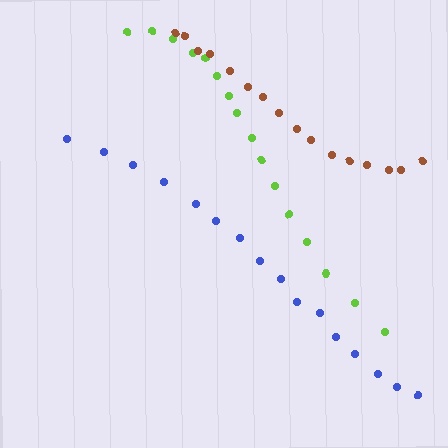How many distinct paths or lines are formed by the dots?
There are 3 distinct paths.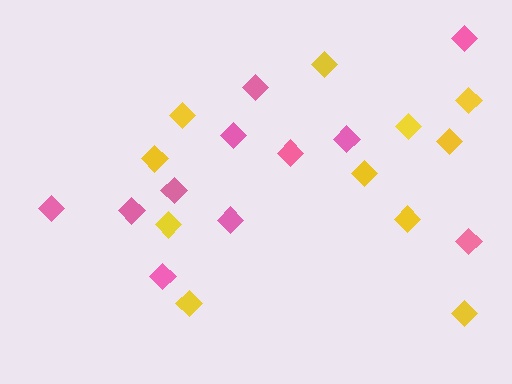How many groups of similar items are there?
There are 2 groups: one group of yellow diamonds (11) and one group of pink diamonds (11).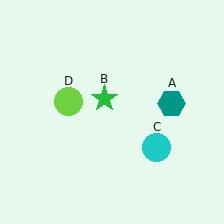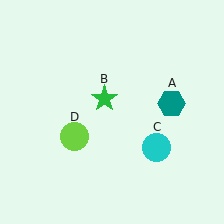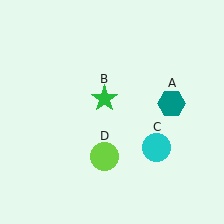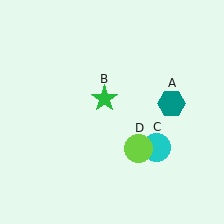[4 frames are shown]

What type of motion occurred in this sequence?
The lime circle (object D) rotated counterclockwise around the center of the scene.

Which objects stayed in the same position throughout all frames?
Teal hexagon (object A) and green star (object B) and cyan circle (object C) remained stationary.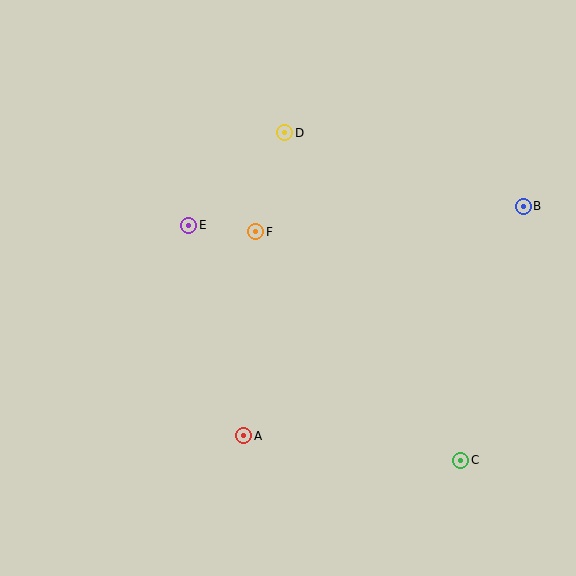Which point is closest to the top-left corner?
Point E is closest to the top-left corner.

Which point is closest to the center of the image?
Point F at (256, 232) is closest to the center.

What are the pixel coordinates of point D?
Point D is at (285, 133).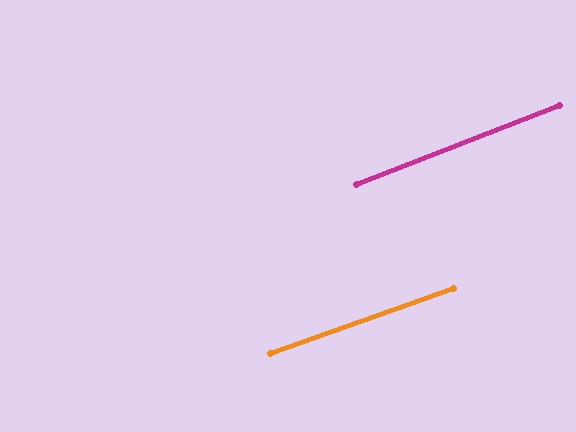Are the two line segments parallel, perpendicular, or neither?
Parallel — their directions differ by only 1.4°.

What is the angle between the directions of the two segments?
Approximately 1 degree.